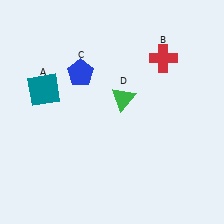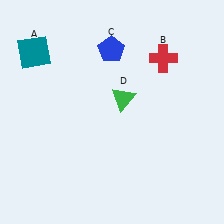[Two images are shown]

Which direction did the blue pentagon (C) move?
The blue pentagon (C) moved right.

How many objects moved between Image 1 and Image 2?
2 objects moved between the two images.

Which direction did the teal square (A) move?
The teal square (A) moved up.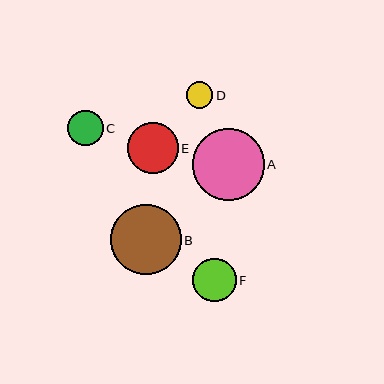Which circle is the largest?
Circle A is the largest with a size of approximately 72 pixels.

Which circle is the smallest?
Circle D is the smallest with a size of approximately 27 pixels.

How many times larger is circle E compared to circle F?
Circle E is approximately 1.2 times the size of circle F.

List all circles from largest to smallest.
From largest to smallest: A, B, E, F, C, D.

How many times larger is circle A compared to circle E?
Circle A is approximately 1.4 times the size of circle E.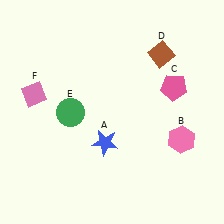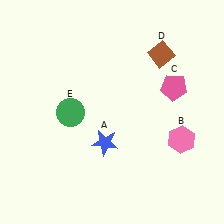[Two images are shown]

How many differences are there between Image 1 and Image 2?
There is 1 difference between the two images.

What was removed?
The pink diamond (F) was removed in Image 2.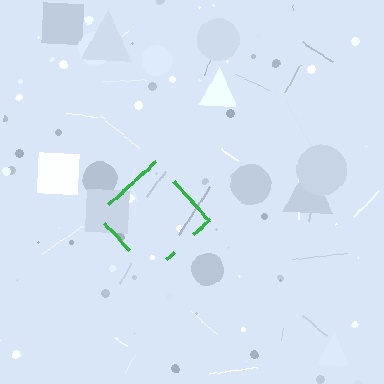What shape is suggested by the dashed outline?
The dashed outline suggests a diamond.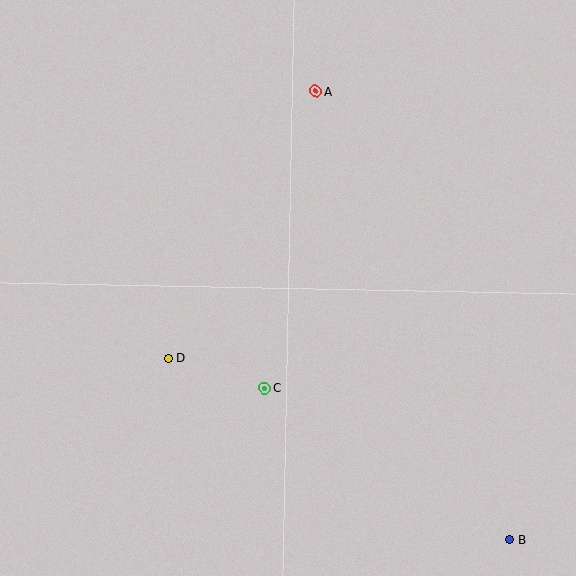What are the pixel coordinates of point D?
Point D is at (168, 358).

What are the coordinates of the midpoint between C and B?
The midpoint between C and B is at (387, 464).